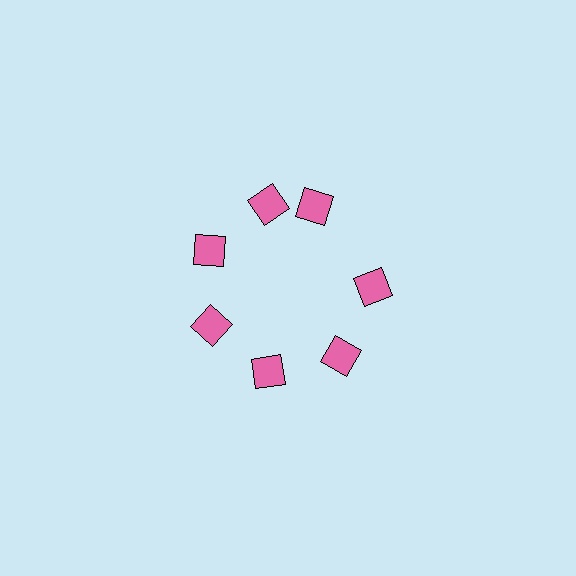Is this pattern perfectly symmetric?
No. The 7 pink diamonds are arranged in a ring, but one element near the 1 o'clock position is rotated out of alignment along the ring, breaking the 7-fold rotational symmetry.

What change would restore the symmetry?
The symmetry would be restored by rotating it back into even spacing with its neighbors so that all 7 diamonds sit at equal angles and equal distance from the center.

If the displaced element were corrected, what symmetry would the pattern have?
It would have 7-fold rotational symmetry — the pattern would map onto itself every 51 degrees.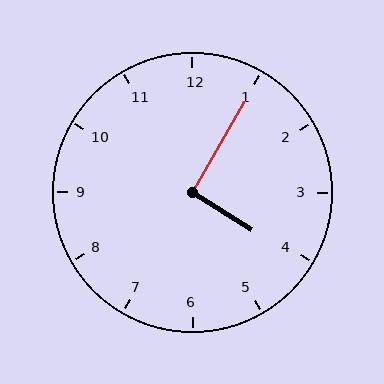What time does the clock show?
4:05.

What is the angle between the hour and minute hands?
Approximately 92 degrees.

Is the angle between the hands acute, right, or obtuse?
It is right.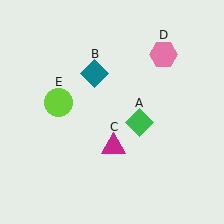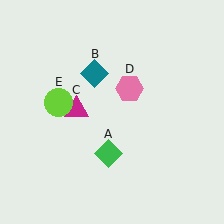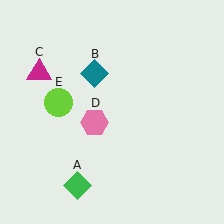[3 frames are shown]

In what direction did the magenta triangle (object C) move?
The magenta triangle (object C) moved up and to the left.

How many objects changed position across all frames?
3 objects changed position: green diamond (object A), magenta triangle (object C), pink hexagon (object D).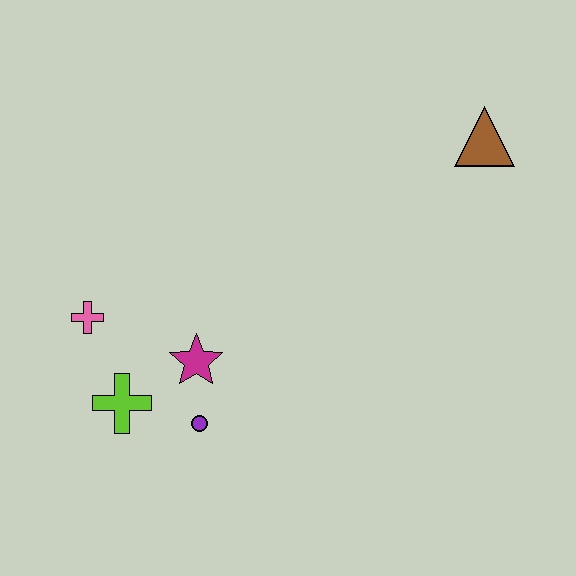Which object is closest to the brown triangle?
The magenta star is closest to the brown triangle.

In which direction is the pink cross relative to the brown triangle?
The pink cross is to the left of the brown triangle.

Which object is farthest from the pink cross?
The brown triangle is farthest from the pink cross.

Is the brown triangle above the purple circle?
Yes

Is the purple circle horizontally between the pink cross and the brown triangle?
Yes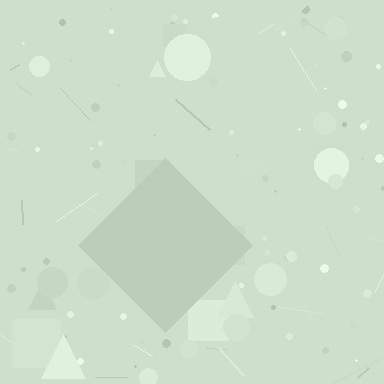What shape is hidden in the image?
A diamond is hidden in the image.